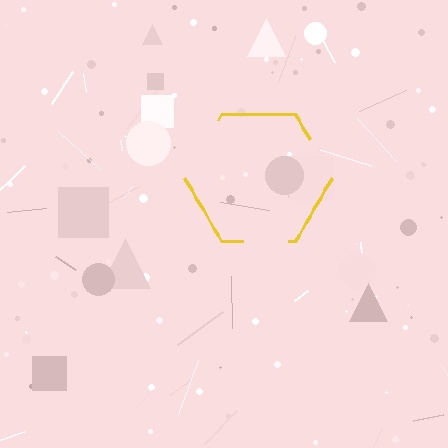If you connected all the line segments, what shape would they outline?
They would outline a hexagon.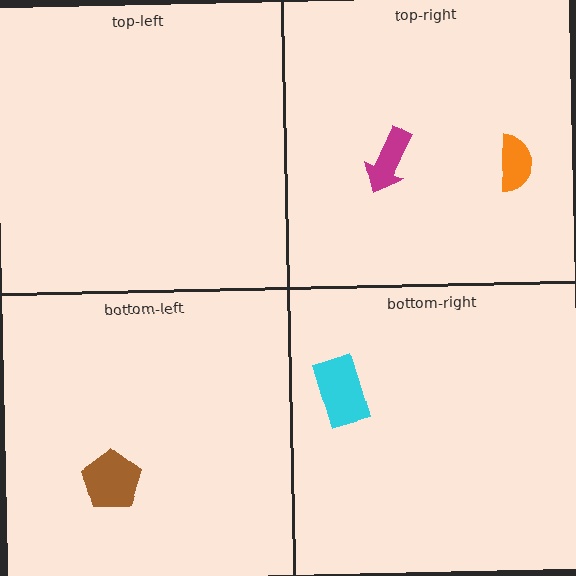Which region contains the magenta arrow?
The top-right region.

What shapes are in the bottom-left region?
The brown pentagon.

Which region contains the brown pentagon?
The bottom-left region.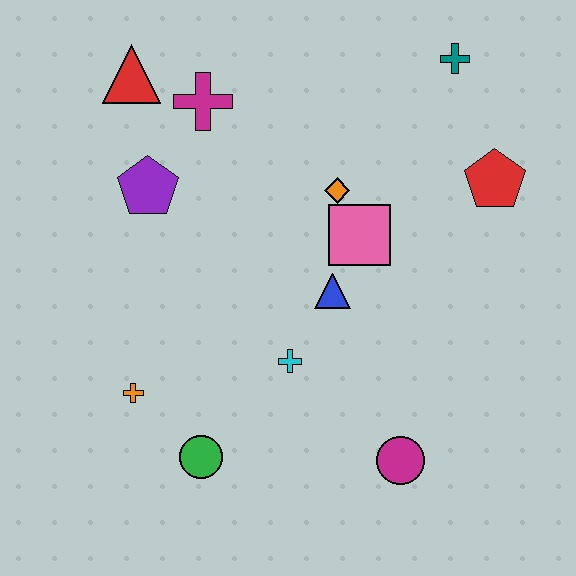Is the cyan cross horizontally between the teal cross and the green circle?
Yes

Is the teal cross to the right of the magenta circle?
Yes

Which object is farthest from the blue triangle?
The red triangle is farthest from the blue triangle.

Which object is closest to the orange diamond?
The pink square is closest to the orange diamond.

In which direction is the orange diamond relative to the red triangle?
The orange diamond is to the right of the red triangle.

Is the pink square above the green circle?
Yes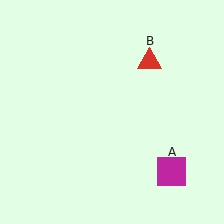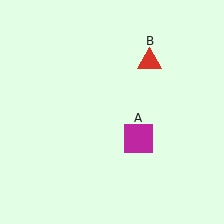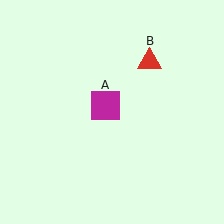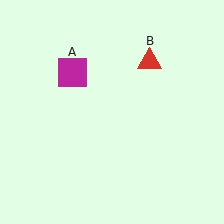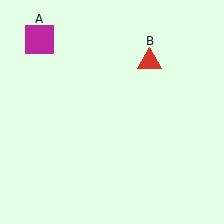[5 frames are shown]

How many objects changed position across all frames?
1 object changed position: magenta square (object A).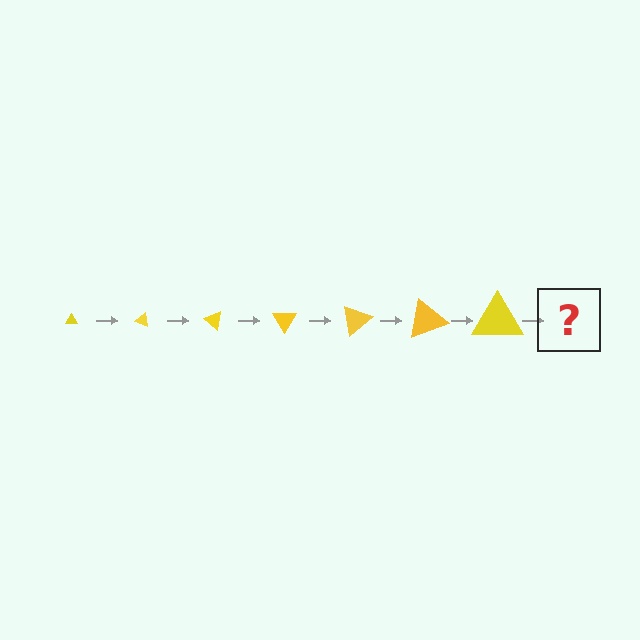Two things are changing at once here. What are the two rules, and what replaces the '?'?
The two rules are that the triangle grows larger each step and it rotates 20 degrees each step. The '?' should be a triangle, larger than the previous one and rotated 140 degrees from the start.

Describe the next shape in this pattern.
It should be a triangle, larger than the previous one and rotated 140 degrees from the start.